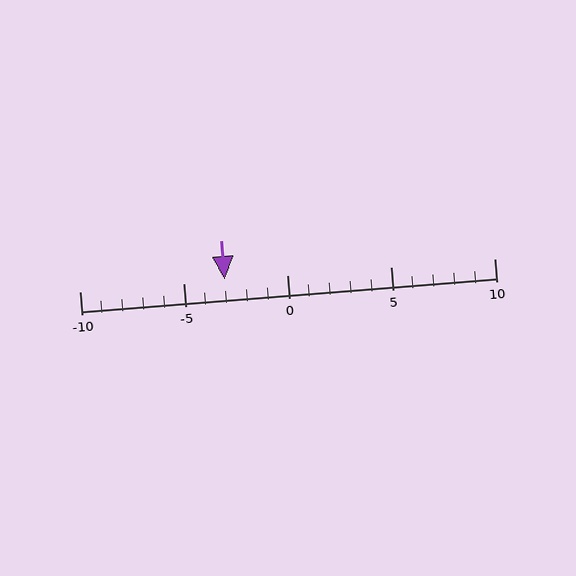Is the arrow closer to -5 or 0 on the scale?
The arrow is closer to -5.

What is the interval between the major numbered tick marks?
The major tick marks are spaced 5 units apart.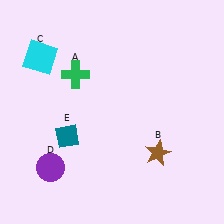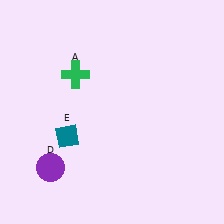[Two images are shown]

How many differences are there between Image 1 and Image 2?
There are 2 differences between the two images.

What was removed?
The cyan square (C), the brown star (B) were removed in Image 2.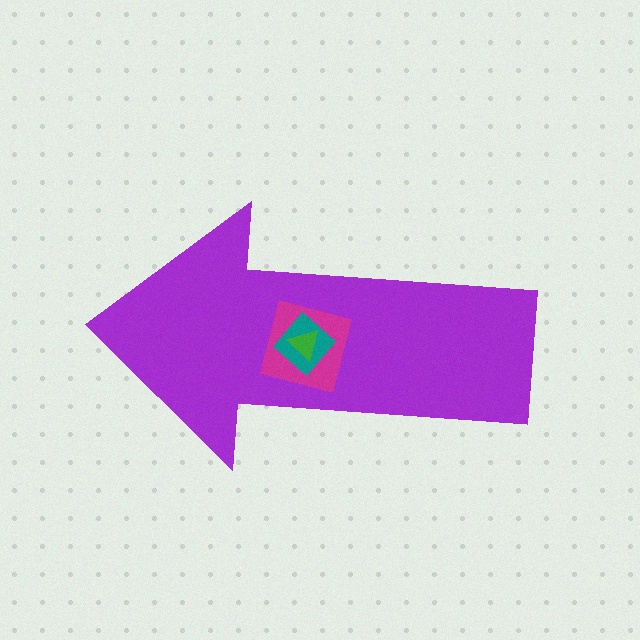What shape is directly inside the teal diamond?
The green triangle.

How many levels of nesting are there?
4.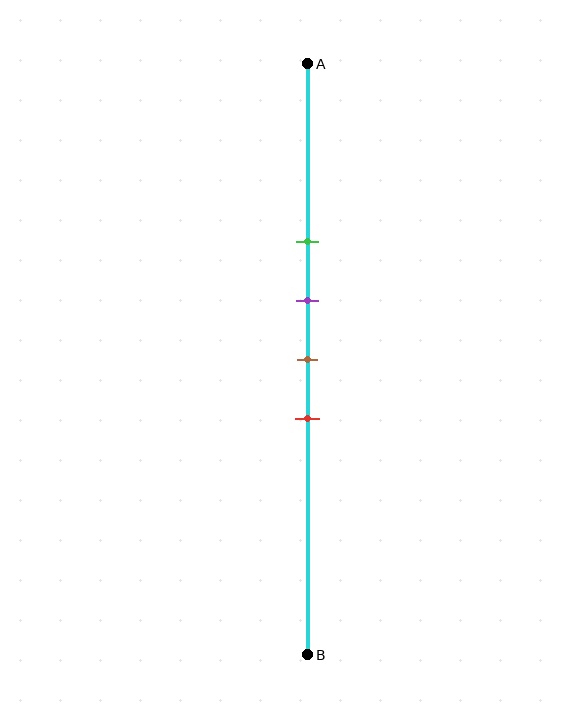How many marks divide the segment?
There are 4 marks dividing the segment.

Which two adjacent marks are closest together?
The purple and brown marks are the closest adjacent pair.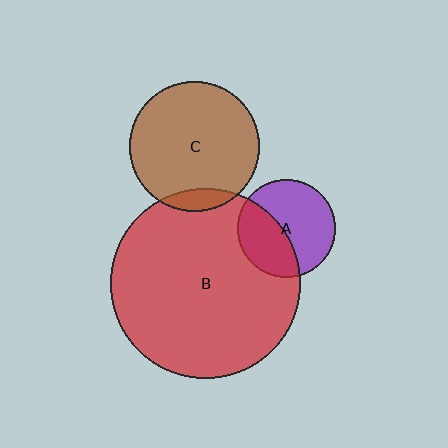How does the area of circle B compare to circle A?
Approximately 3.7 times.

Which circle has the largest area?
Circle B (red).